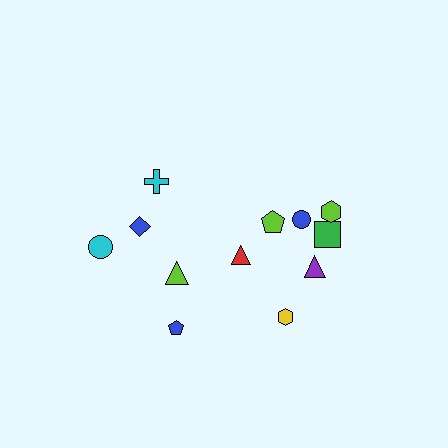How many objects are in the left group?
There are 5 objects.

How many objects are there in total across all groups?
There are 12 objects.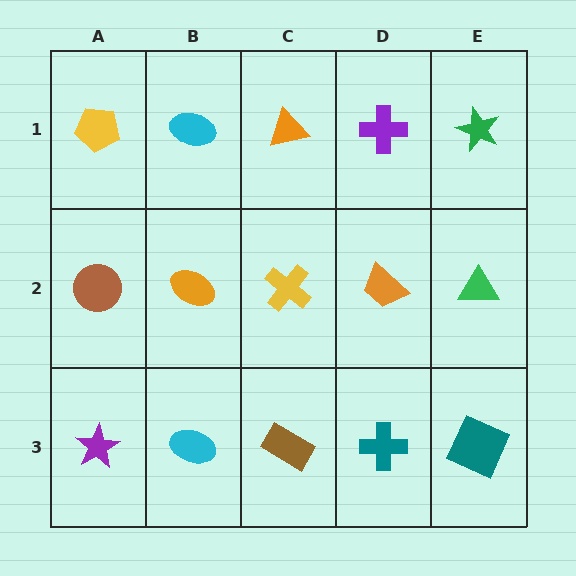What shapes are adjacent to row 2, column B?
A cyan ellipse (row 1, column B), a cyan ellipse (row 3, column B), a brown circle (row 2, column A), a yellow cross (row 2, column C).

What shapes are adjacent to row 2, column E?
A green star (row 1, column E), a teal square (row 3, column E), an orange trapezoid (row 2, column D).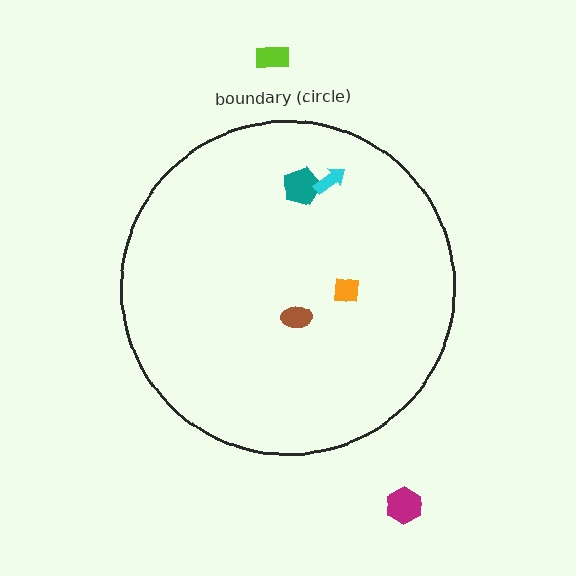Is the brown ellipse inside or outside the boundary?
Inside.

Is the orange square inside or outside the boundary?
Inside.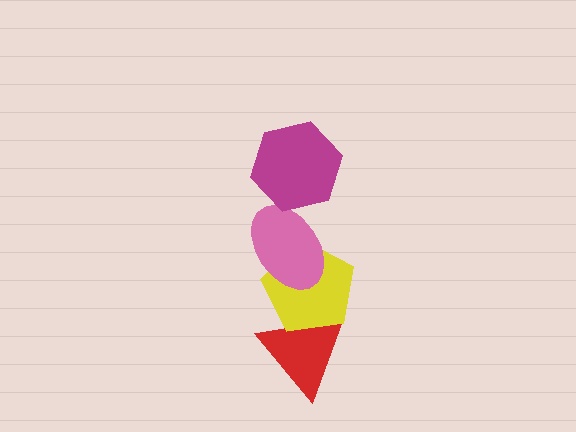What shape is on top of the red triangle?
The yellow pentagon is on top of the red triangle.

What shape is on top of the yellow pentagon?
The pink ellipse is on top of the yellow pentagon.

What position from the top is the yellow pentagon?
The yellow pentagon is 3rd from the top.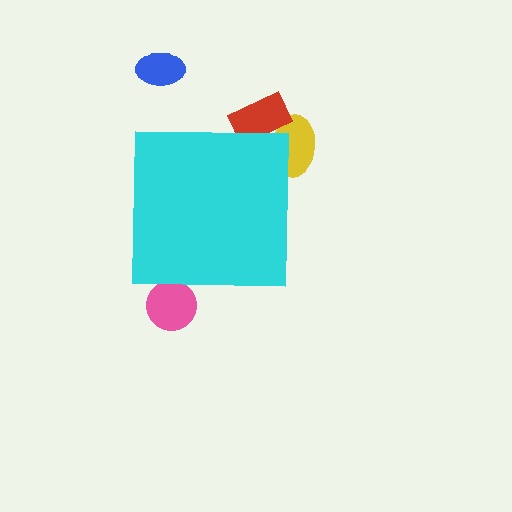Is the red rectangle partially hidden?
Yes, the red rectangle is partially hidden behind the cyan square.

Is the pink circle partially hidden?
Yes, the pink circle is partially hidden behind the cyan square.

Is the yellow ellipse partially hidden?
Yes, the yellow ellipse is partially hidden behind the cyan square.